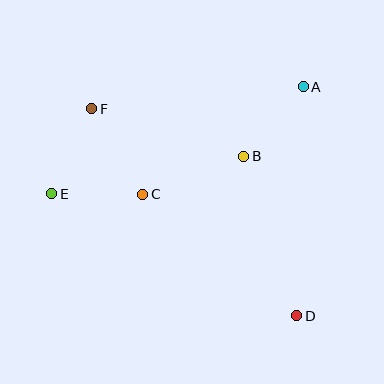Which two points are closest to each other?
Points C and E are closest to each other.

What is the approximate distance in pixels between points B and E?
The distance between B and E is approximately 195 pixels.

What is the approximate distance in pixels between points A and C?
The distance between A and C is approximately 193 pixels.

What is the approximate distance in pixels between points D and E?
The distance between D and E is approximately 274 pixels.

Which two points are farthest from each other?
Points D and F are farthest from each other.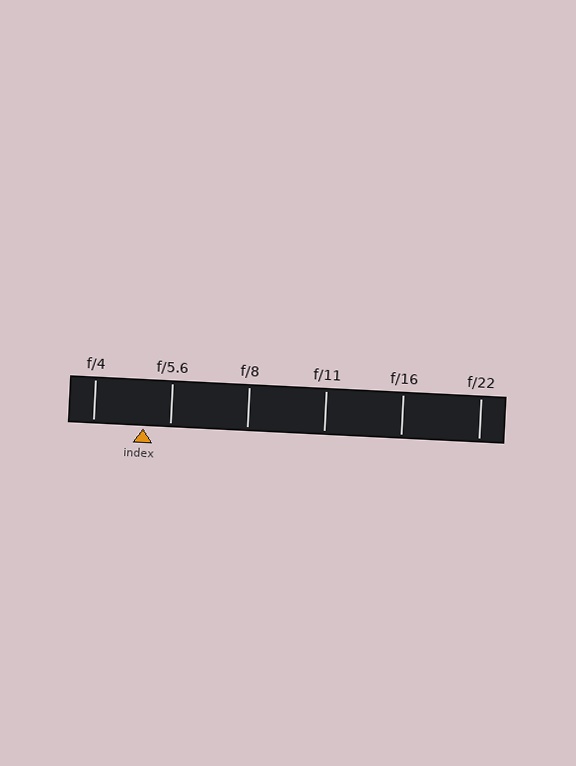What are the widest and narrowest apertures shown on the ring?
The widest aperture shown is f/4 and the narrowest is f/22.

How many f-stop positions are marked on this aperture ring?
There are 6 f-stop positions marked.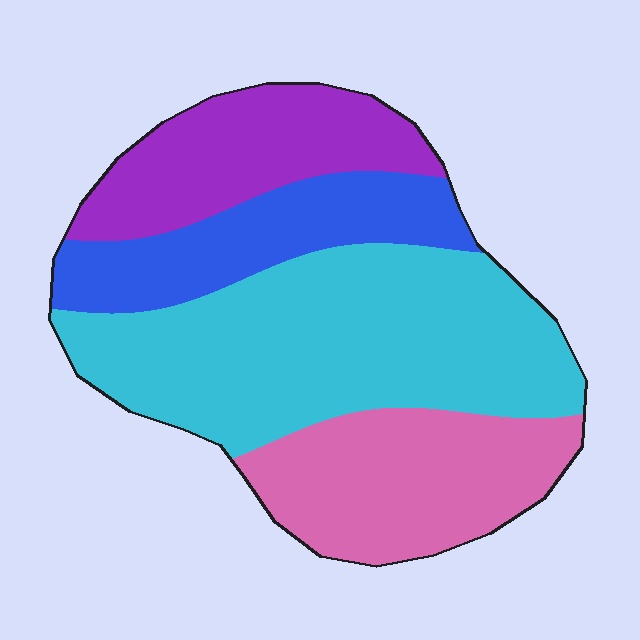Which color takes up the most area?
Cyan, at roughly 40%.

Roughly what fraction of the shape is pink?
Pink covers about 20% of the shape.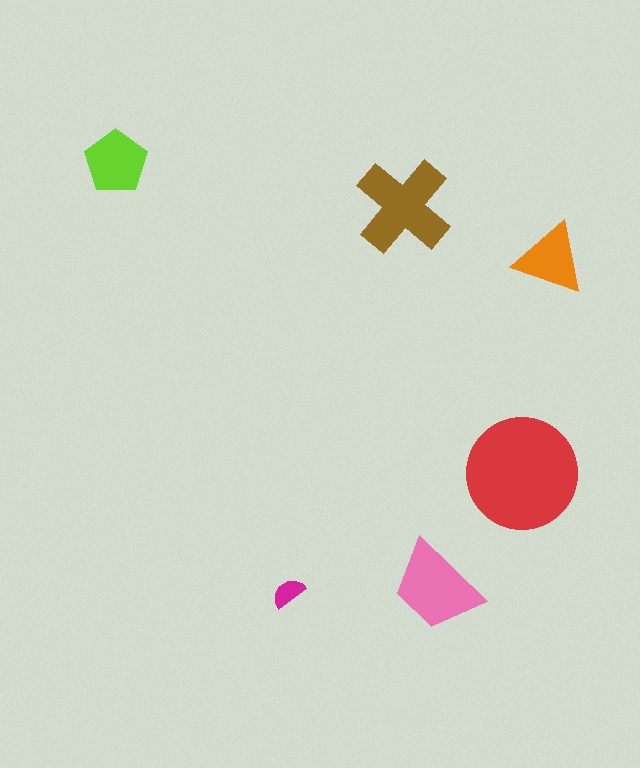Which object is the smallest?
The magenta semicircle.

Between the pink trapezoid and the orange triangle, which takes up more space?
The pink trapezoid.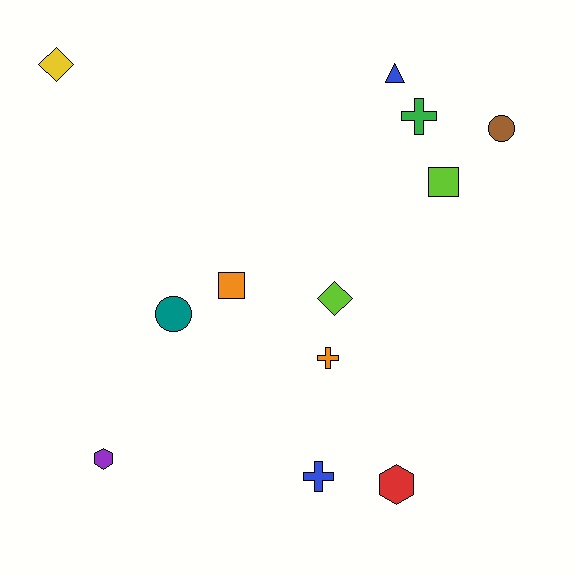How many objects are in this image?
There are 12 objects.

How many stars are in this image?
There are no stars.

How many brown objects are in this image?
There is 1 brown object.